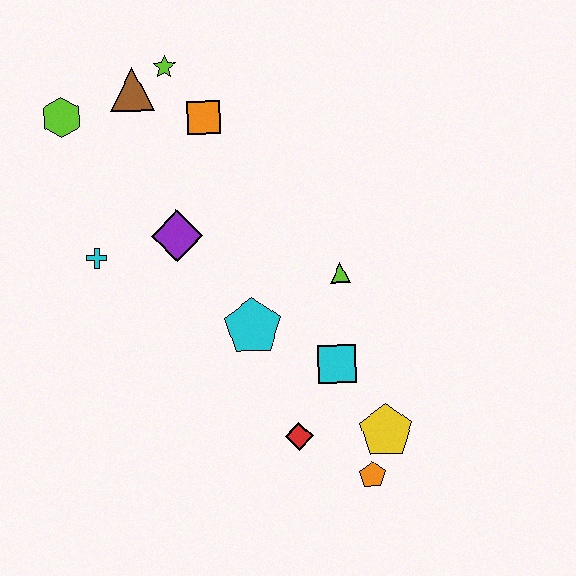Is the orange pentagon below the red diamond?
Yes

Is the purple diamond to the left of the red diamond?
Yes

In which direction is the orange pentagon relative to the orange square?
The orange pentagon is below the orange square.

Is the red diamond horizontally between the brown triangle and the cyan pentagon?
No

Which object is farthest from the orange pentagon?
The lime hexagon is farthest from the orange pentagon.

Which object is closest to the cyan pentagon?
The cyan square is closest to the cyan pentagon.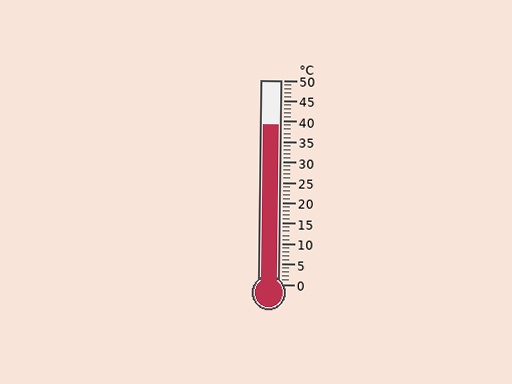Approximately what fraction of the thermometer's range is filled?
The thermometer is filled to approximately 80% of its range.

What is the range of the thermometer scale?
The thermometer scale ranges from 0°C to 50°C.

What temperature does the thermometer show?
The thermometer shows approximately 39°C.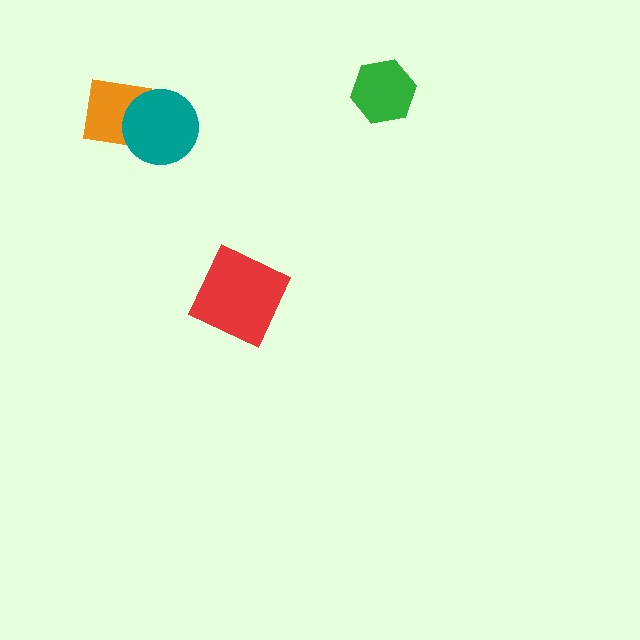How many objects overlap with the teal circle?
1 object overlaps with the teal circle.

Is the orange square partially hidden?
Yes, it is partially covered by another shape.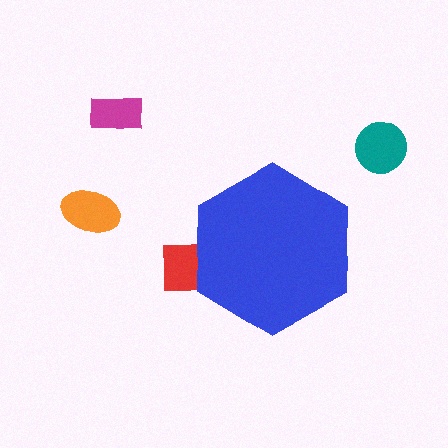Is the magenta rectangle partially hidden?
No, the magenta rectangle is fully visible.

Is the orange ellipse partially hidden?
No, the orange ellipse is fully visible.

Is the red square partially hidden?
Yes, the red square is partially hidden behind the blue hexagon.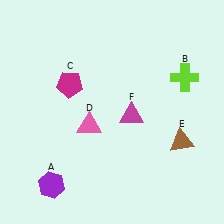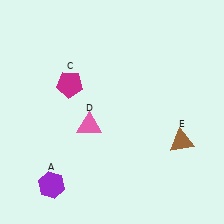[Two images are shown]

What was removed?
The lime cross (B), the magenta triangle (F) were removed in Image 2.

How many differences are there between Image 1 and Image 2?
There are 2 differences between the two images.